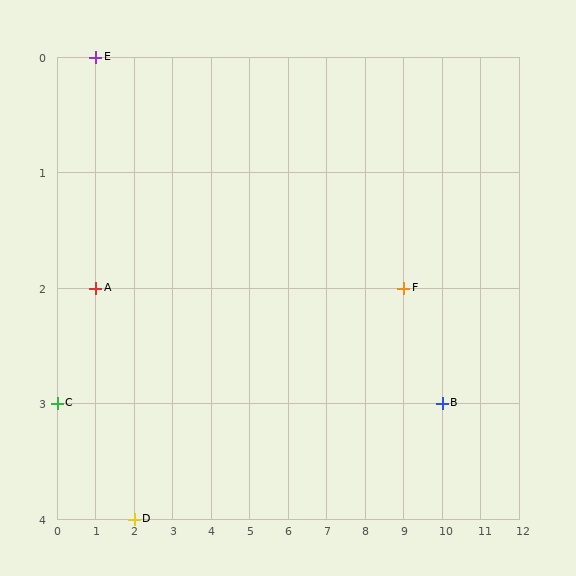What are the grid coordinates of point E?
Point E is at grid coordinates (1, 0).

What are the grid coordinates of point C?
Point C is at grid coordinates (0, 3).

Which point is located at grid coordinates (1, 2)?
Point A is at (1, 2).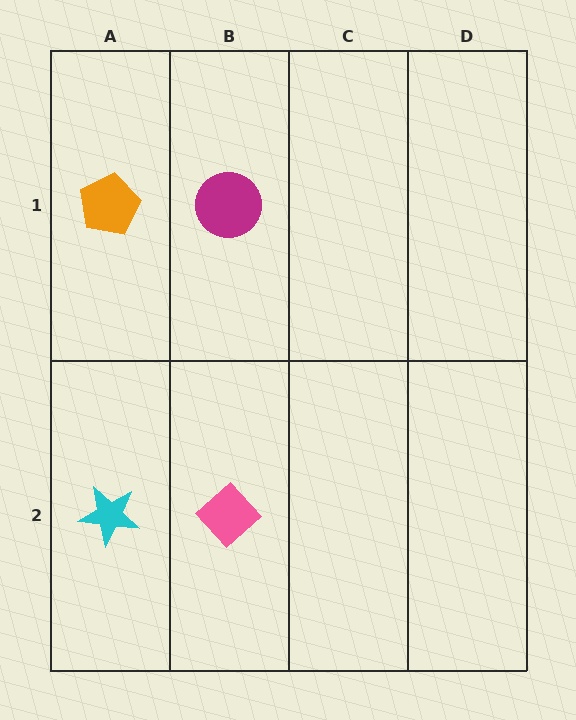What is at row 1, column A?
An orange pentagon.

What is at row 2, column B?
A pink diamond.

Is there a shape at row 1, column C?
No, that cell is empty.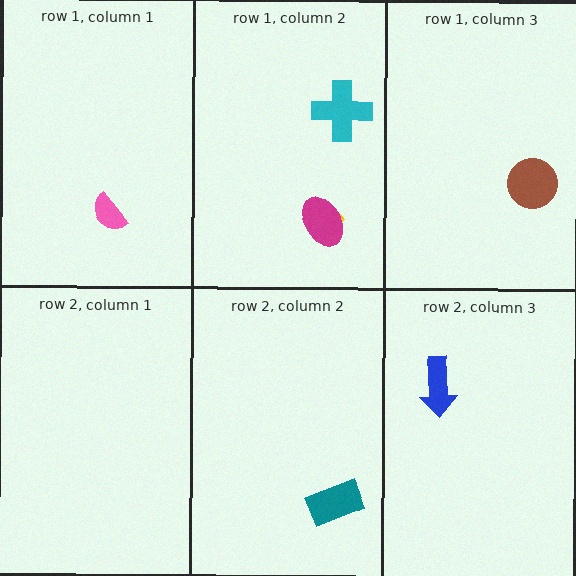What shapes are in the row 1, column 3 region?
The brown circle.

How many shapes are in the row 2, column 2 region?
1.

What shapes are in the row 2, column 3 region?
The blue arrow.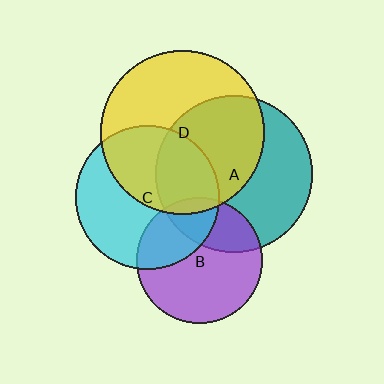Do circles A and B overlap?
Yes.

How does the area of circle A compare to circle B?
Approximately 1.6 times.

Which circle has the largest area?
Circle D (yellow).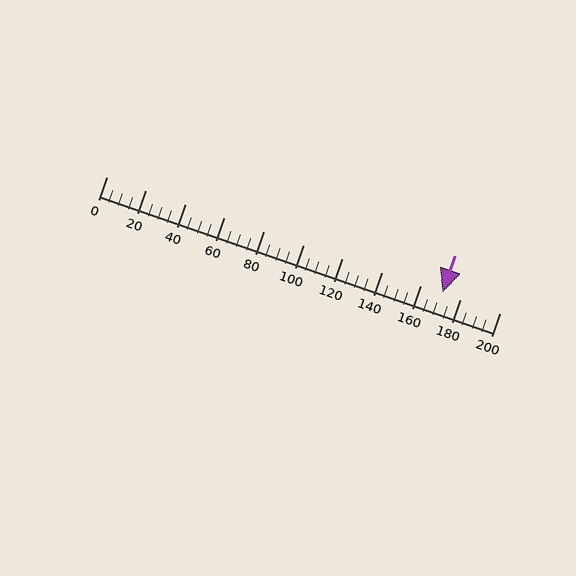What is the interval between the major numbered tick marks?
The major tick marks are spaced 20 units apart.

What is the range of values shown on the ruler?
The ruler shows values from 0 to 200.